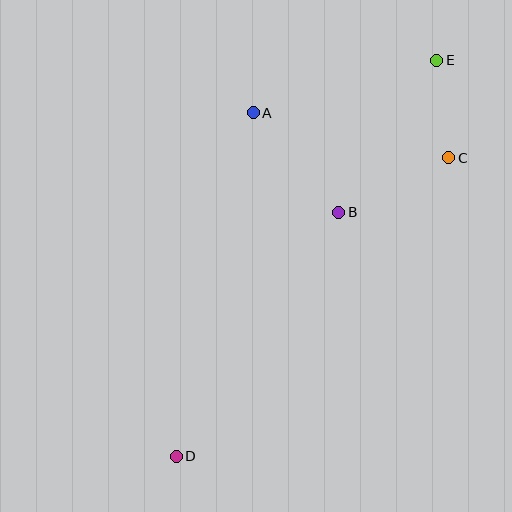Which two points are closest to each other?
Points C and E are closest to each other.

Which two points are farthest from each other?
Points D and E are farthest from each other.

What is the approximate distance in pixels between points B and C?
The distance between B and C is approximately 123 pixels.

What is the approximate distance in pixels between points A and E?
The distance between A and E is approximately 191 pixels.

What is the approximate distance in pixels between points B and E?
The distance between B and E is approximately 181 pixels.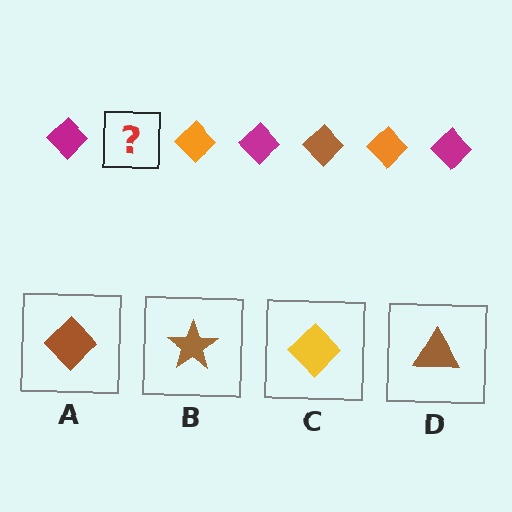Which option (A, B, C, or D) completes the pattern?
A.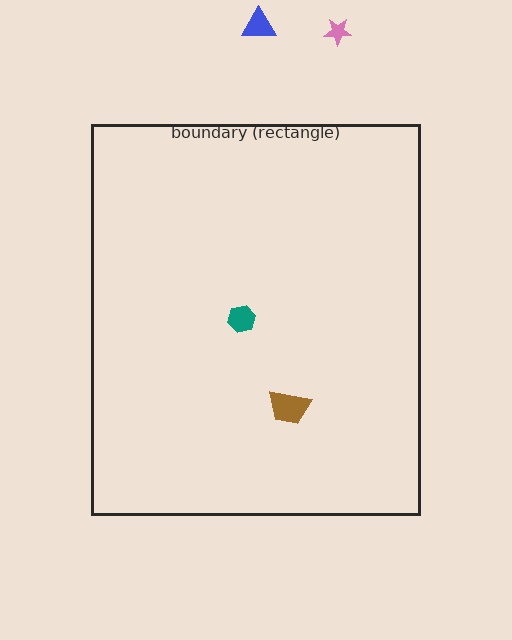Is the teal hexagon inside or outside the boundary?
Inside.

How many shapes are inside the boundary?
2 inside, 2 outside.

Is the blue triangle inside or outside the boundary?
Outside.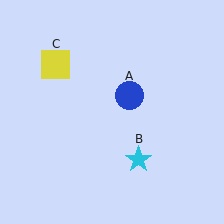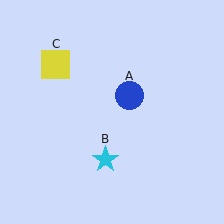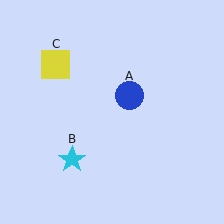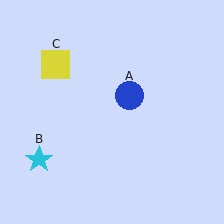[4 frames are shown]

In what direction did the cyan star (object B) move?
The cyan star (object B) moved left.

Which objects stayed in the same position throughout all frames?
Blue circle (object A) and yellow square (object C) remained stationary.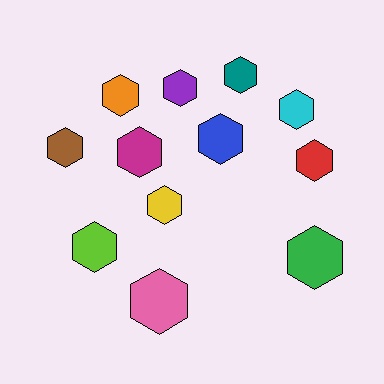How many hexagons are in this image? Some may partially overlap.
There are 12 hexagons.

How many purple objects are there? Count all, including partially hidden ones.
There is 1 purple object.